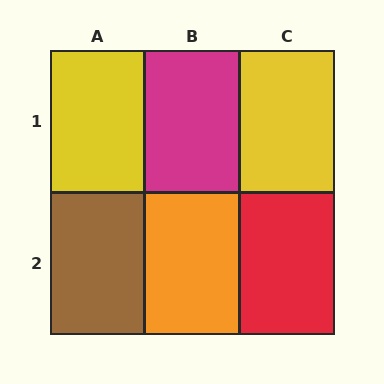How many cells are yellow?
2 cells are yellow.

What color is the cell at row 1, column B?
Magenta.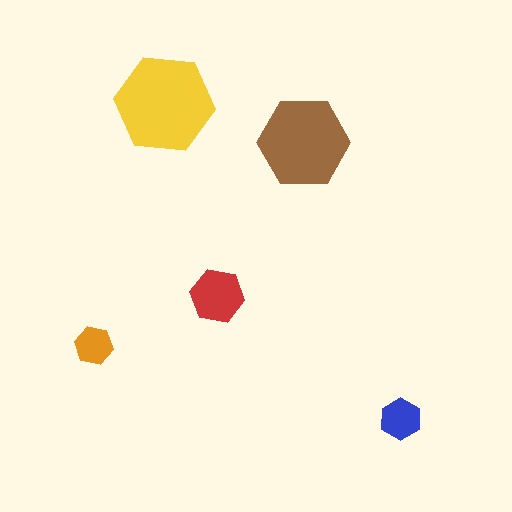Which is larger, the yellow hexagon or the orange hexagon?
The yellow one.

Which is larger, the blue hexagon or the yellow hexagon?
The yellow one.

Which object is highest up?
The yellow hexagon is topmost.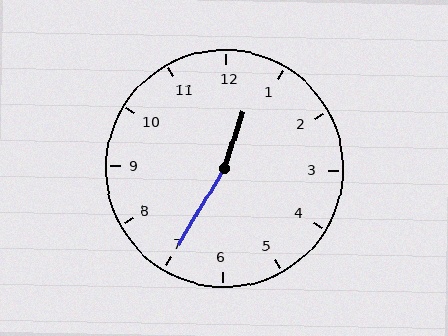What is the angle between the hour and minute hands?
Approximately 168 degrees.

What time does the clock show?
12:35.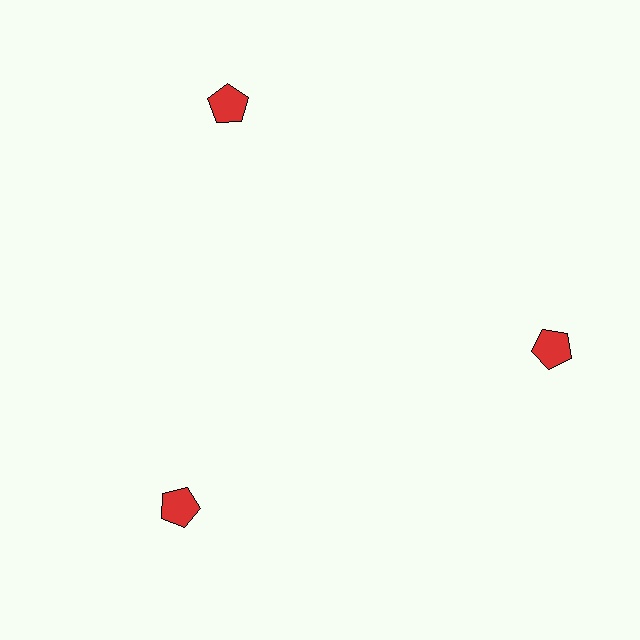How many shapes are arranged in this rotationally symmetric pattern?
There are 3 shapes, arranged in 3 groups of 1.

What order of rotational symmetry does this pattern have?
This pattern has 3-fold rotational symmetry.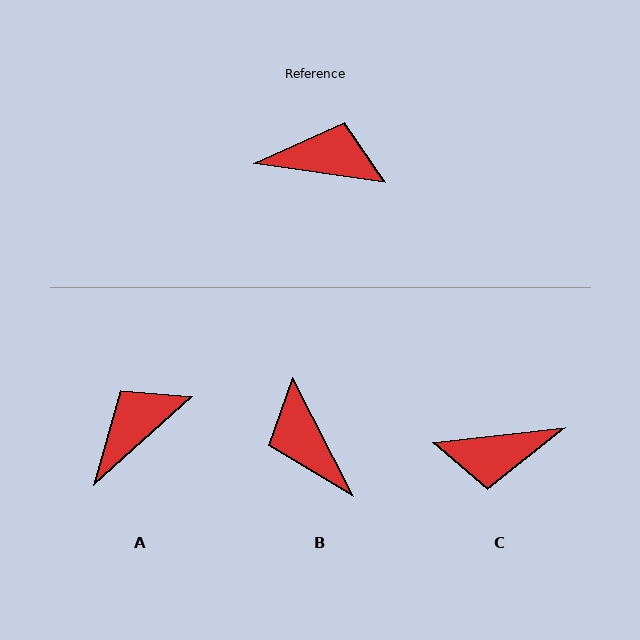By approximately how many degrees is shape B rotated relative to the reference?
Approximately 125 degrees counter-clockwise.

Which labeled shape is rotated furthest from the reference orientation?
C, about 166 degrees away.